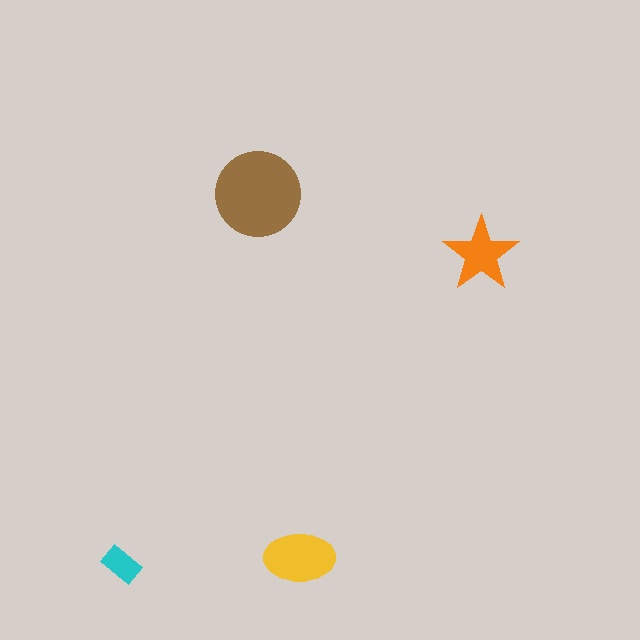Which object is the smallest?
The cyan rectangle.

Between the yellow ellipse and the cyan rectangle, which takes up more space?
The yellow ellipse.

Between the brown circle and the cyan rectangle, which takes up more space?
The brown circle.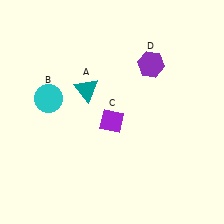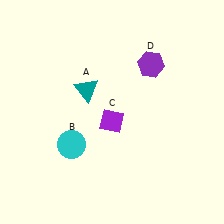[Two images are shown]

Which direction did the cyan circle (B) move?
The cyan circle (B) moved down.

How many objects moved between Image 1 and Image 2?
1 object moved between the two images.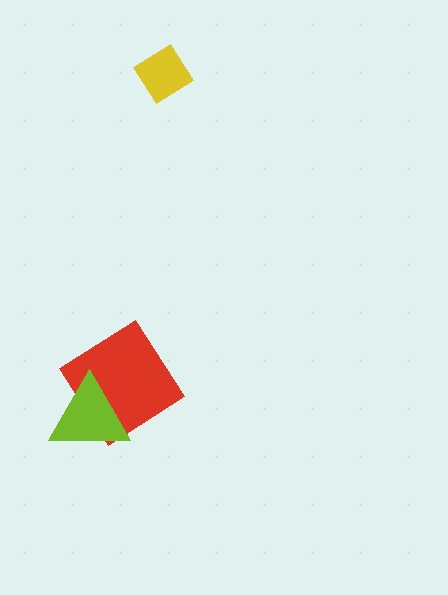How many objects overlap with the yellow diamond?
0 objects overlap with the yellow diamond.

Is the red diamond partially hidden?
Yes, it is partially covered by another shape.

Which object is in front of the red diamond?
The lime triangle is in front of the red diamond.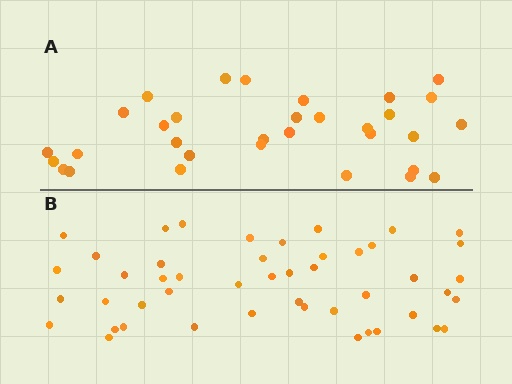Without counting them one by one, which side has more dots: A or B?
Region B (the bottom region) has more dots.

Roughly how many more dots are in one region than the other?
Region B has approximately 15 more dots than region A.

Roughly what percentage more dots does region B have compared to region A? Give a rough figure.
About 45% more.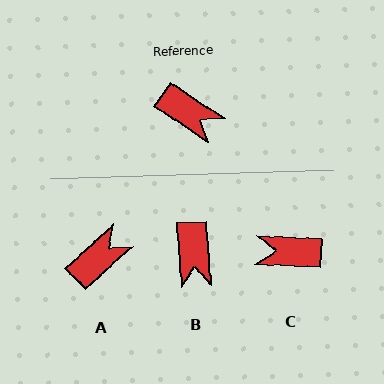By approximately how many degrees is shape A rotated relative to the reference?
Approximately 76 degrees counter-clockwise.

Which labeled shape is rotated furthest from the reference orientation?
C, about 149 degrees away.